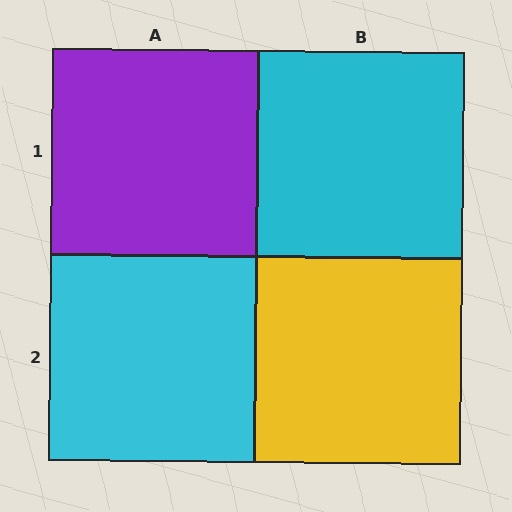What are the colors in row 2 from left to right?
Cyan, yellow.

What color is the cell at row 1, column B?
Cyan.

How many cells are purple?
1 cell is purple.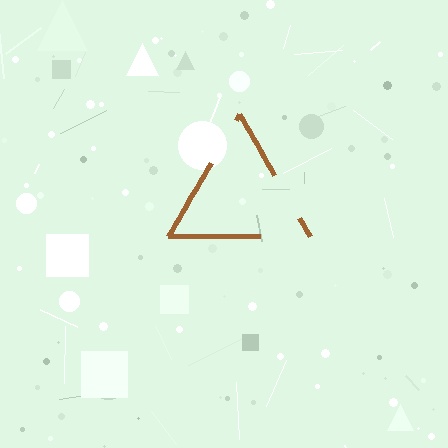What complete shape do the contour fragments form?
The contour fragments form a triangle.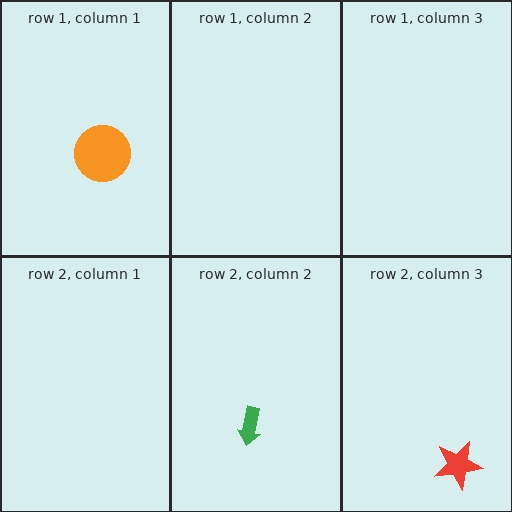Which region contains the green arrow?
The row 2, column 2 region.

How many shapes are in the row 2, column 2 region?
1.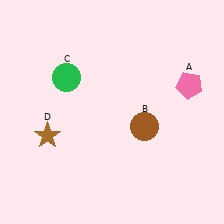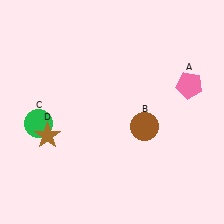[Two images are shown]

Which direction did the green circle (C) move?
The green circle (C) moved down.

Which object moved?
The green circle (C) moved down.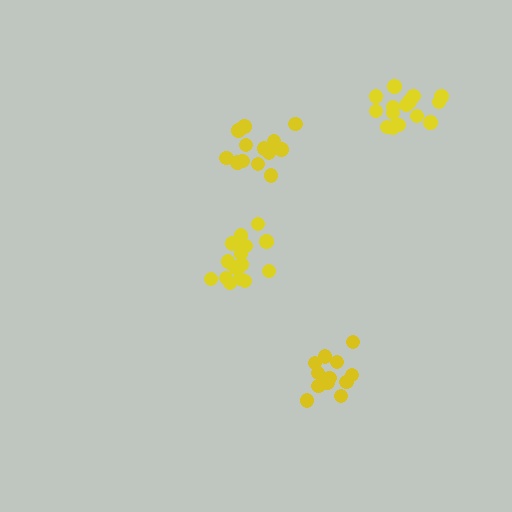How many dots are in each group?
Group 1: 15 dots, Group 2: 12 dots, Group 3: 15 dots, Group 4: 14 dots (56 total).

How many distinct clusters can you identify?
There are 4 distinct clusters.